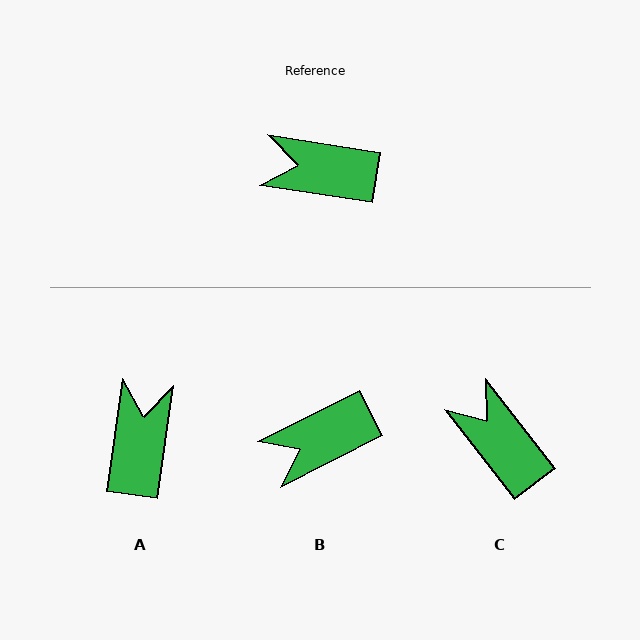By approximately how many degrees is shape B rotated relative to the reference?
Approximately 36 degrees counter-clockwise.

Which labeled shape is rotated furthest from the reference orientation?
A, about 89 degrees away.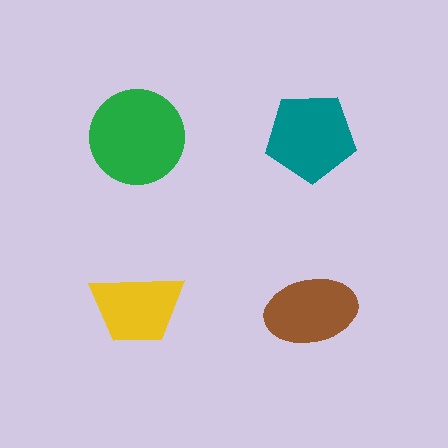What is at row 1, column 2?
A teal pentagon.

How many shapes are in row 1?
2 shapes.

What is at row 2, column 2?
A brown ellipse.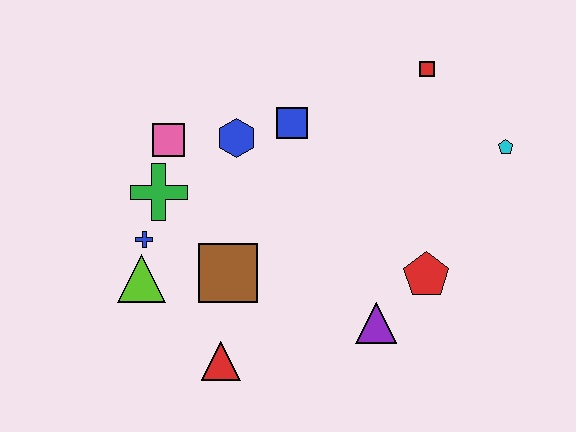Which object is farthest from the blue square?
The red triangle is farthest from the blue square.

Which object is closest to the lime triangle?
The blue cross is closest to the lime triangle.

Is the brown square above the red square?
No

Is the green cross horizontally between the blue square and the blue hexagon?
No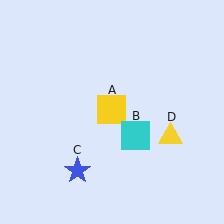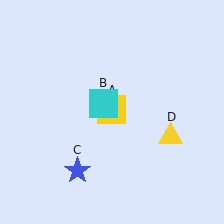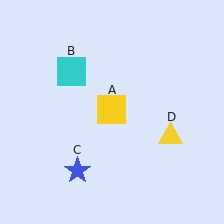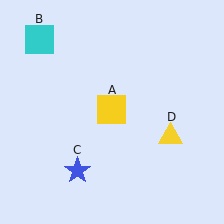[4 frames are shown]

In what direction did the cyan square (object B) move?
The cyan square (object B) moved up and to the left.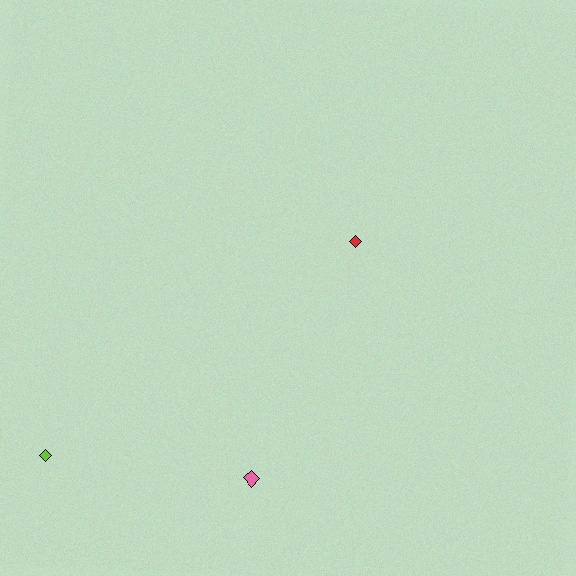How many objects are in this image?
There are 3 objects.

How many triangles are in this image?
There are no triangles.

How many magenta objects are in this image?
There are no magenta objects.